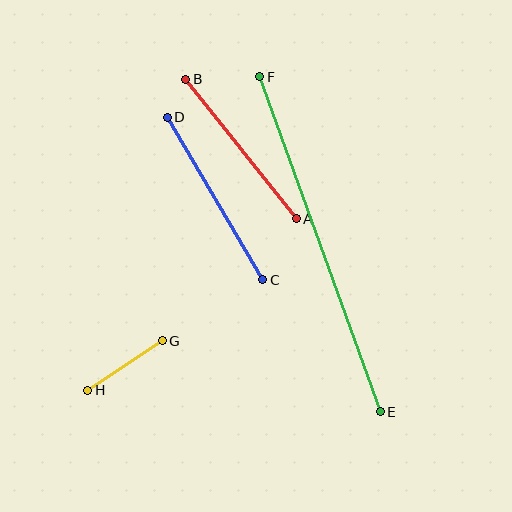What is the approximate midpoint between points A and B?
The midpoint is at approximately (241, 149) pixels.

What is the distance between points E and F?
The distance is approximately 356 pixels.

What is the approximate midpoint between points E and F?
The midpoint is at approximately (320, 244) pixels.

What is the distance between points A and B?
The distance is approximately 178 pixels.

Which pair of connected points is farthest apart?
Points E and F are farthest apart.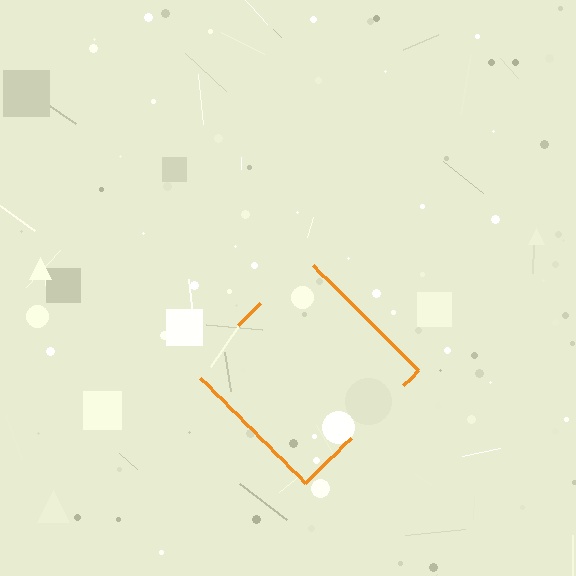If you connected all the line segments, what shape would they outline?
They would outline a diamond.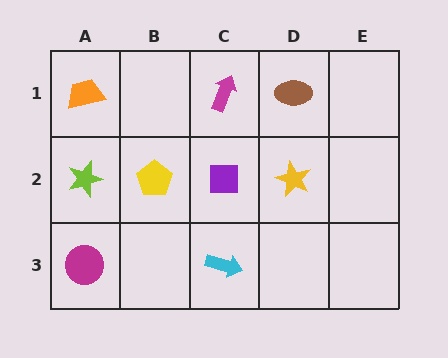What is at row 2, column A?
A lime star.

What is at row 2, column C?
A purple square.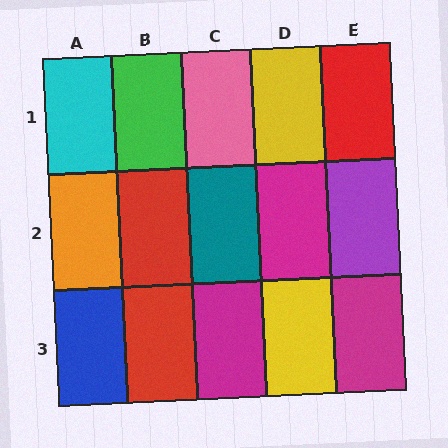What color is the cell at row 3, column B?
Red.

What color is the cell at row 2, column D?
Magenta.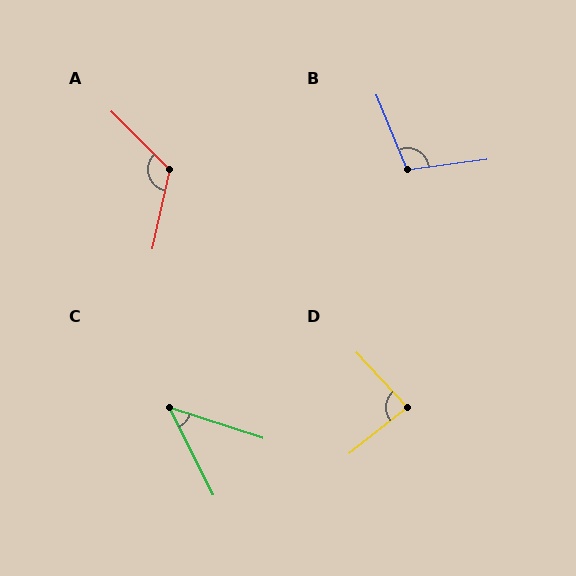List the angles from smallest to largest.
C (45°), D (85°), B (105°), A (122°).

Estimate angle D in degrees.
Approximately 85 degrees.